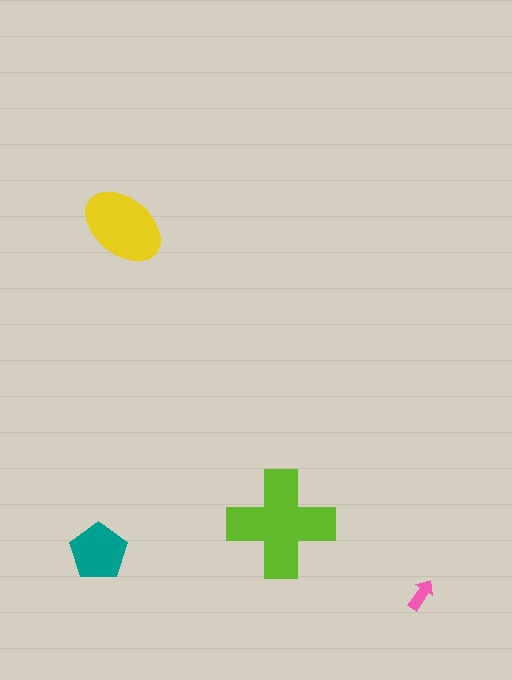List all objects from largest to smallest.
The lime cross, the yellow ellipse, the teal pentagon, the pink arrow.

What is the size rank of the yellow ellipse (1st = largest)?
2nd.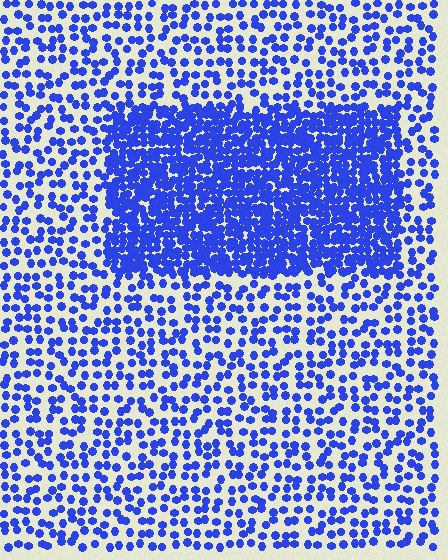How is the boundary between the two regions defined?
The boundary is defined by a change in element density (approximately 2.6x ratio). All elements are the same color, size, and shape.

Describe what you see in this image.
The image contains small blue elements arranged at two different densities. A rectangle-shaped region is visible where the elements are more densely packed than the surrounding area.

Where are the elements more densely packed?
The elements are more densely packed inside the rectangle boundary.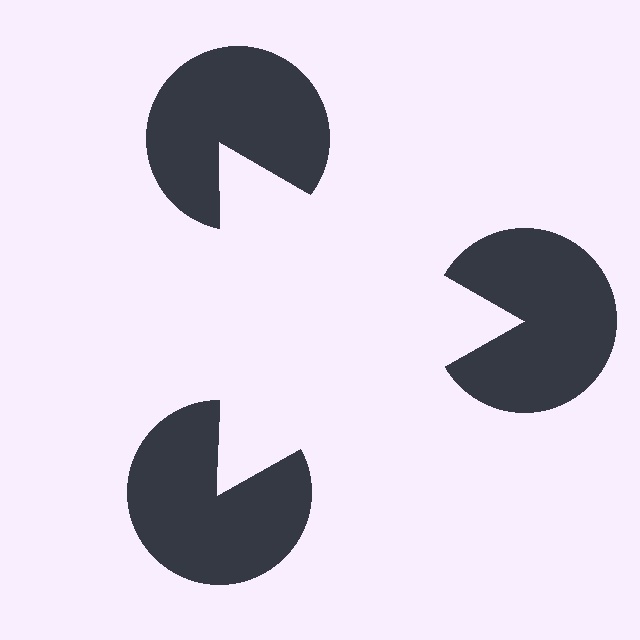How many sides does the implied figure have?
3 sides.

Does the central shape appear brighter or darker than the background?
It typically appears slightly brighter than the background, even though no actual brightness change is drawn.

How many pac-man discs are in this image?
There are 3 — one at each vertex of the illusory triangle.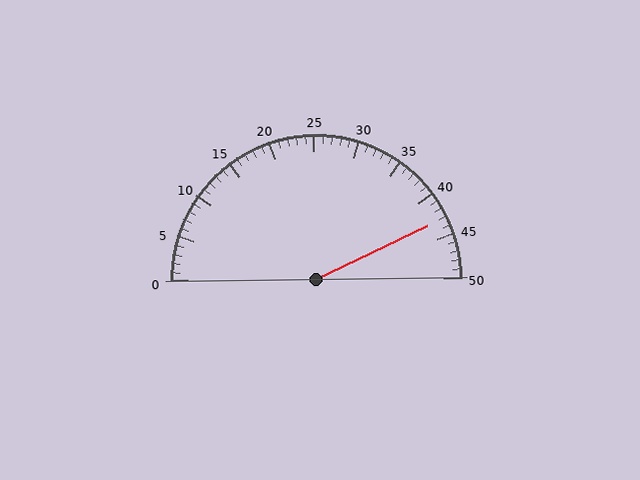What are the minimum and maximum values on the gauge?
The gauge ranges from 0 to 50.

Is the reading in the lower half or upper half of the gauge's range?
The reading is in the upper half of the range (0 to 50).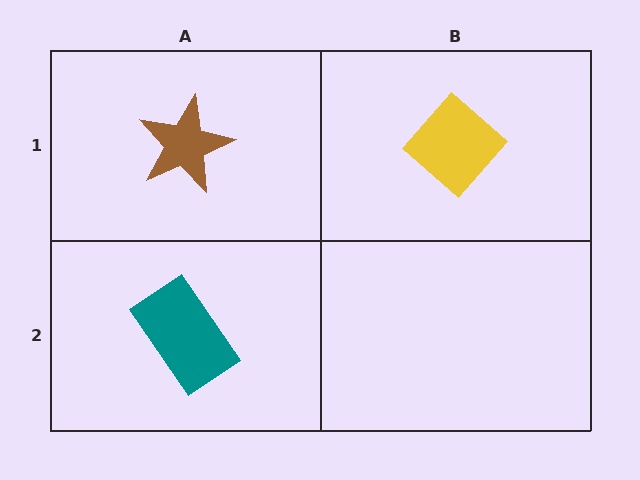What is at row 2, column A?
A teal rectangle.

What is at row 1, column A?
A brown star.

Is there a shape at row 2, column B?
No, that cell is empty.